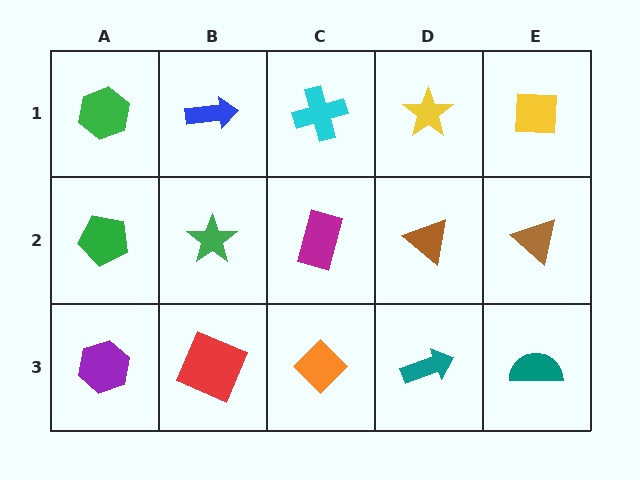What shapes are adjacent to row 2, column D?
A yellow star (row 1, column D), a teal arrow (row 3, column D), a magenta rectangle (row 2, column C), a brown triangle (row 2, column E).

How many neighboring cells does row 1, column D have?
3.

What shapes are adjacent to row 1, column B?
A green star (row 2, column B), a green hexagon (row 1, column A), a cyan cross (row 1, column C).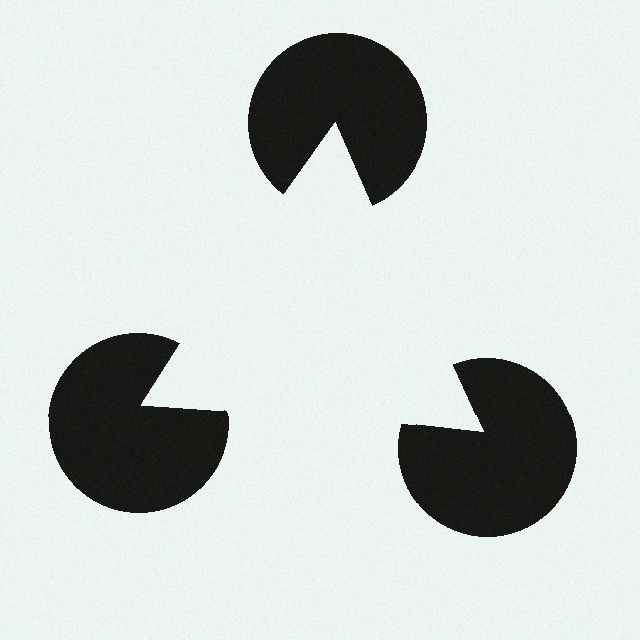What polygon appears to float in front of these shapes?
An illusory triangle — its edges are inferred from the aligned wedge cuts in the pac-man discs, not physically drawn.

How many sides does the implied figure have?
3 sides.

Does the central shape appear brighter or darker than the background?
It typically appears slightly brighter than the background, even though no actual brightness change is drawn.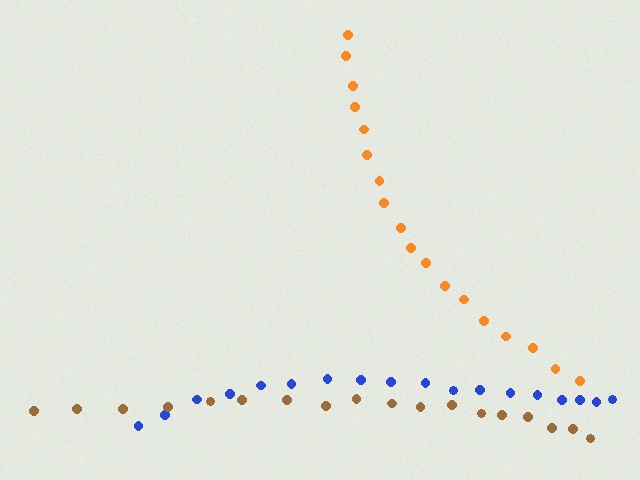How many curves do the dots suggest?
There are 3 distinct paths.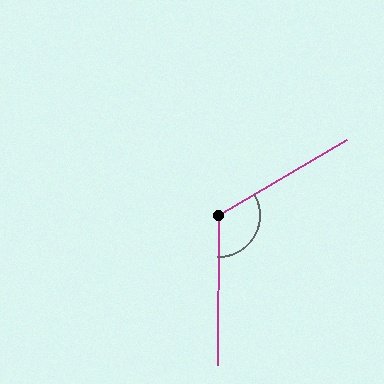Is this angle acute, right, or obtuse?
It is obtuse.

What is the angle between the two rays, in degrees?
Approximately 121 degrees.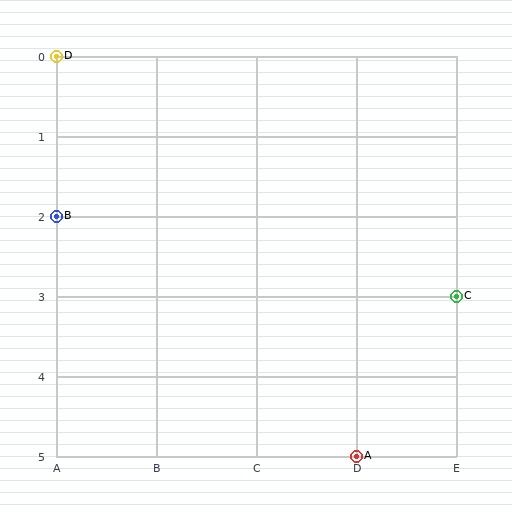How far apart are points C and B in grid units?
Points C and B are 4 columns and 1 row apart (about 4.1 grid units diagonally).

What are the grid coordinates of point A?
Point A is at grid coordinates (D, 5).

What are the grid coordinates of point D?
Point D is at grid coordinates (A, 0).